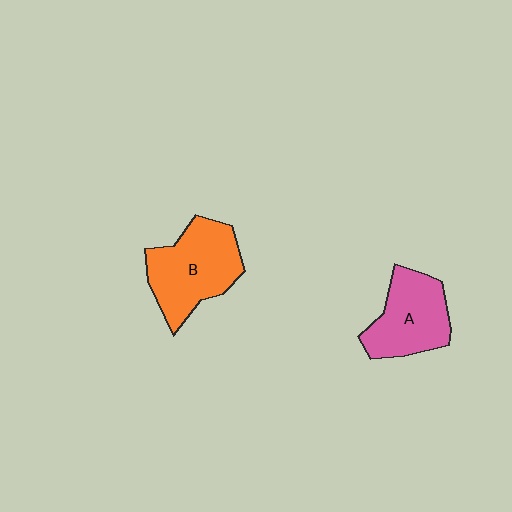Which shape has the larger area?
Shape B (orange).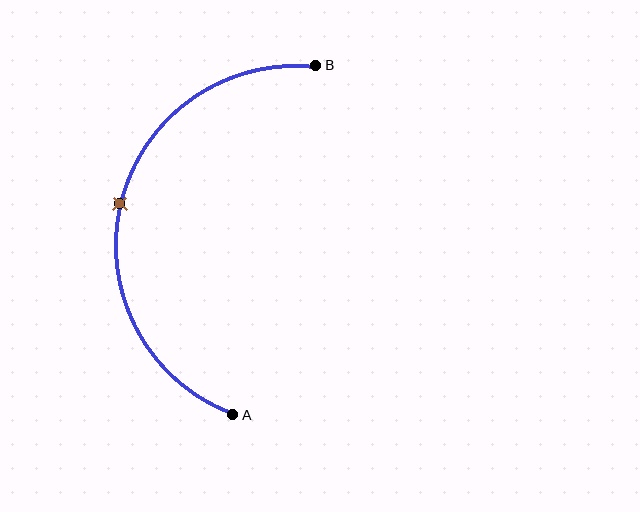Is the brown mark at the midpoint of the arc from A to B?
Yes. The brown mark lies on the arc at equal arc-length from both A and B — it is the arc midpoint.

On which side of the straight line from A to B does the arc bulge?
The arc bulges to the left of the straight line connecting A and B.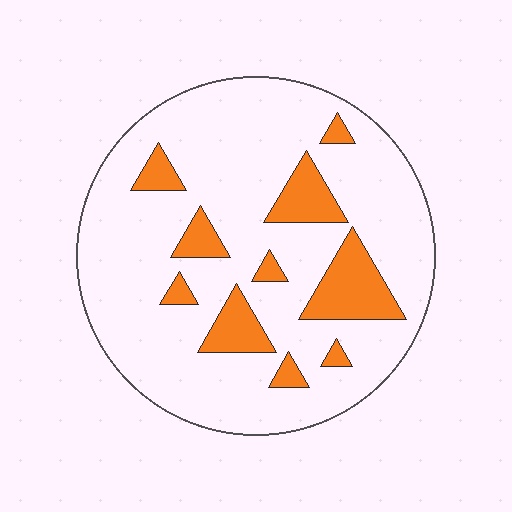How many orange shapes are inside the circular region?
10.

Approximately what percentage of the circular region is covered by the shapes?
Approximately 15%.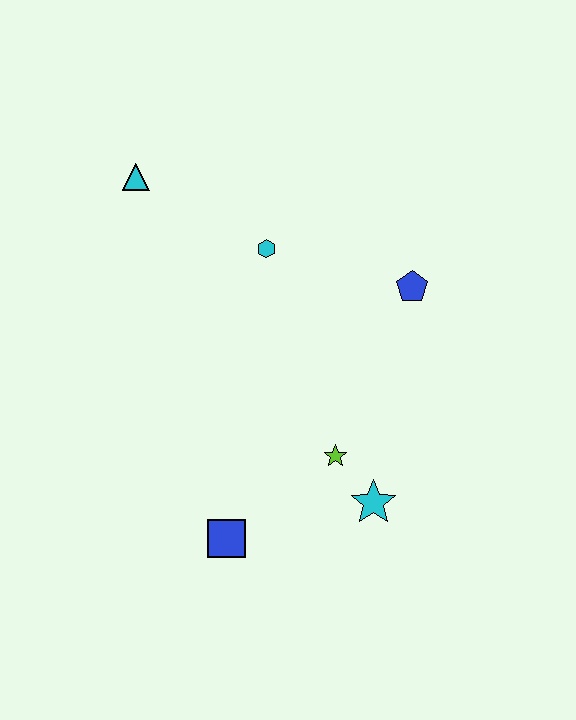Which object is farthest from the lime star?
The cyan triangle is farthest from the lime star.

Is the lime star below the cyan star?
No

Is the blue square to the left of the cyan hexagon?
Yes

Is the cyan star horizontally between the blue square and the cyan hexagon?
No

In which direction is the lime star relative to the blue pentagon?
The lime star is below the blue pentagon.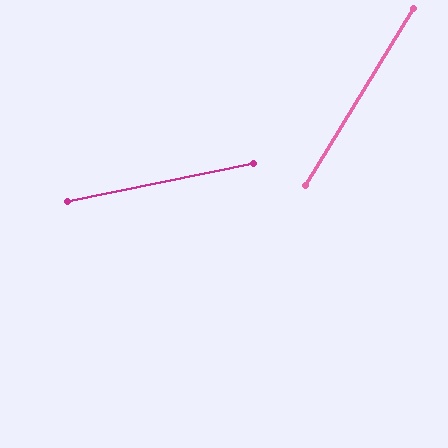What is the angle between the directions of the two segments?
Approximately 47 degrees.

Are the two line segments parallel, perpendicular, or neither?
Neither parallel nor perpendicular — they differ by about 47°.